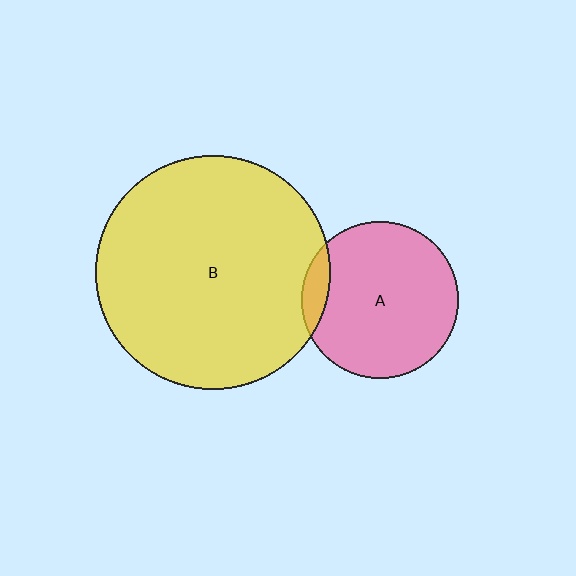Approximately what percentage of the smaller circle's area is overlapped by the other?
Approximately 10%.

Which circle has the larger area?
Circle B (yellow).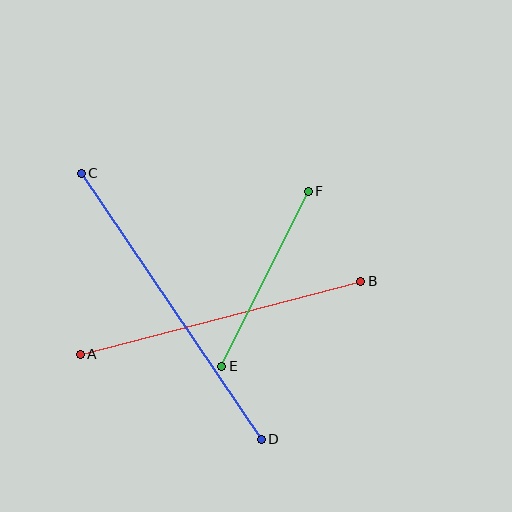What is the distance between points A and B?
The distance is approximately 290 pixels.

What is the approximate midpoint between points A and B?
The midpoint is at approximately (221, 318) pixels.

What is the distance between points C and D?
The distance is approximately 321 pixels.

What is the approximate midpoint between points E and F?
The midpoint is at approximately (265, 279) pixels.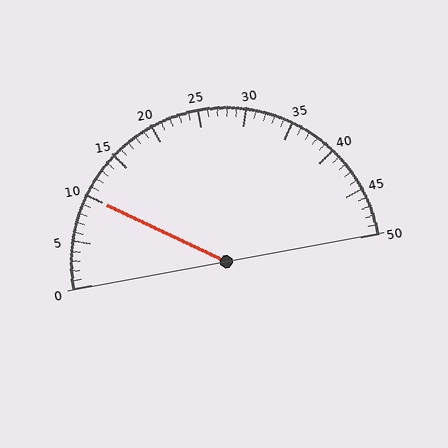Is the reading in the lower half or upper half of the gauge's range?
The reading is in the lower half of the range (0 to 50).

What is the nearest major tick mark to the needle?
The nearest major tick mark is 10.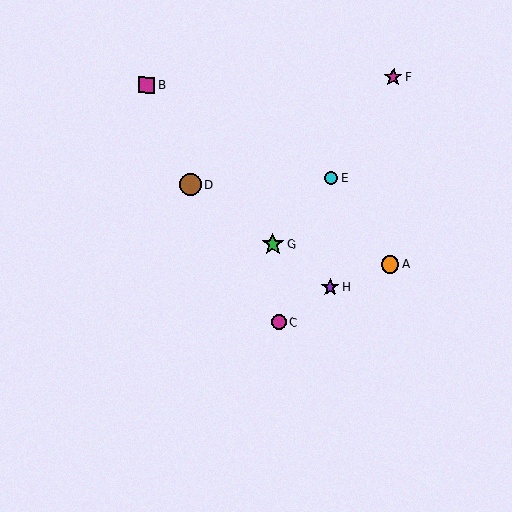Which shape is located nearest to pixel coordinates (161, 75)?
The magenta square (labeled B) at (147, 85) is nearest to that location.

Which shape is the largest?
The green star (labeled G) is the largest.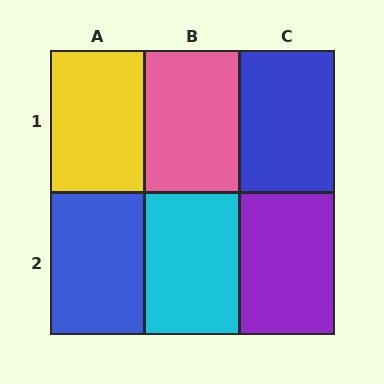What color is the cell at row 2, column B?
Cyan.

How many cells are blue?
2 cells are blue.